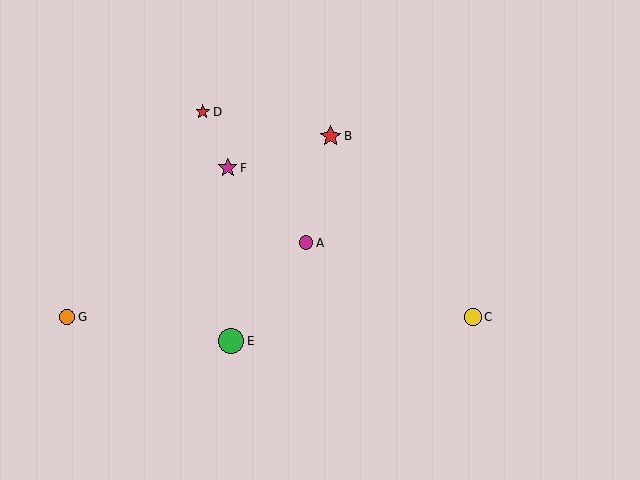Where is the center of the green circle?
The center of the green circle is at (231, 341).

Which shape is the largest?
The green circle (labeled E) is the largest.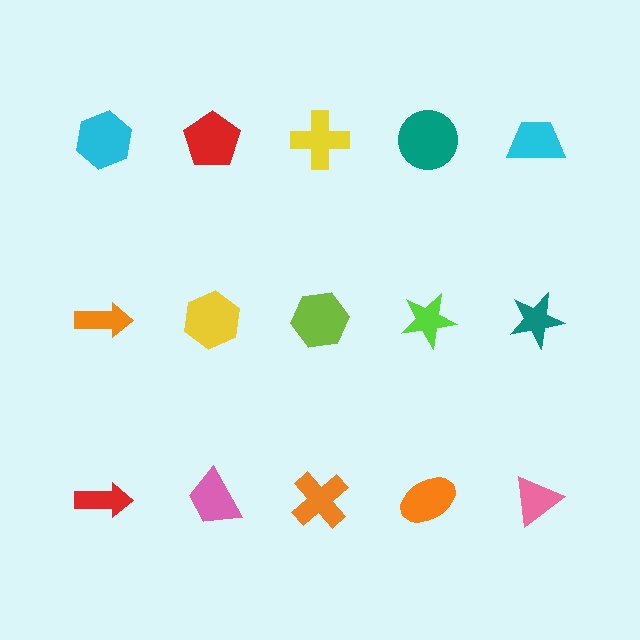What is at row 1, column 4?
A teal circle.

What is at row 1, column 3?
A yellow cross.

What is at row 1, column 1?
A cyan hexagon.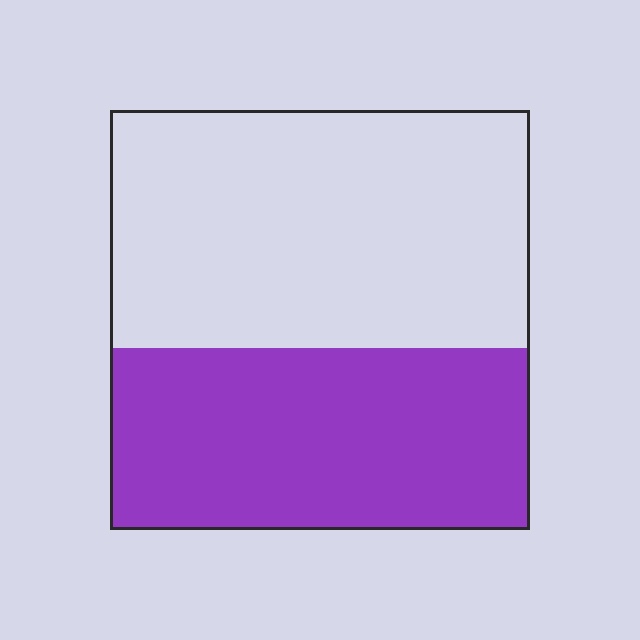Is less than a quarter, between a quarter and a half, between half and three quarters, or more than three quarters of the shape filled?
Between a quarter and a half.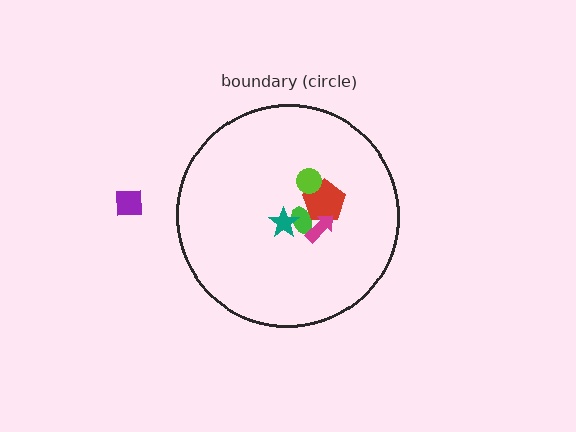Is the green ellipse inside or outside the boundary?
Inside.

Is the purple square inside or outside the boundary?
Outside.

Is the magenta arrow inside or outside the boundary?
Inside.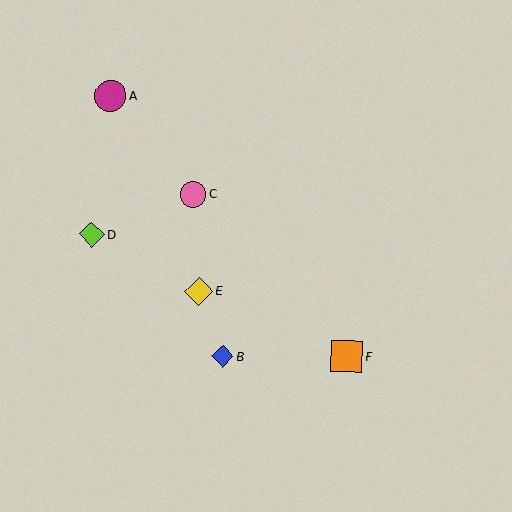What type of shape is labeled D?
Shape D is a lime diamond.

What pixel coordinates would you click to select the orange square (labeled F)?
Click at (346, 357) to select the orange square F.